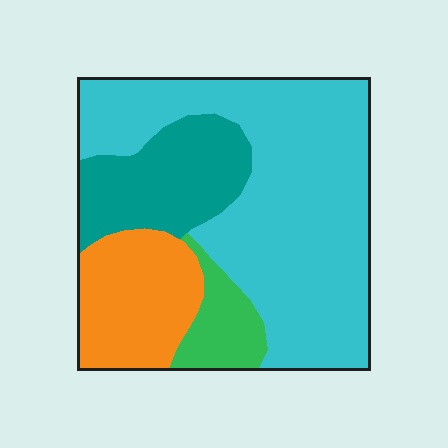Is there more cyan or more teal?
Cyan.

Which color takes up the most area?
Cyan, at roughly 55%.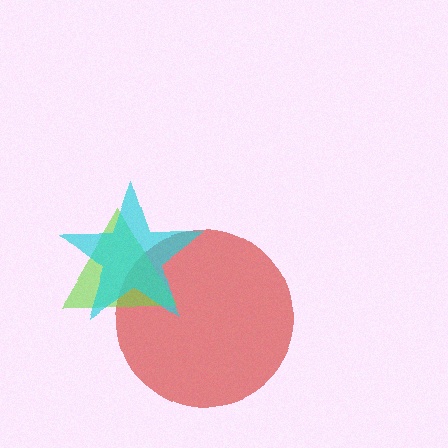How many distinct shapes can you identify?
There are 3 distinct shapes: a red circle, a lime triangle, a cyan star.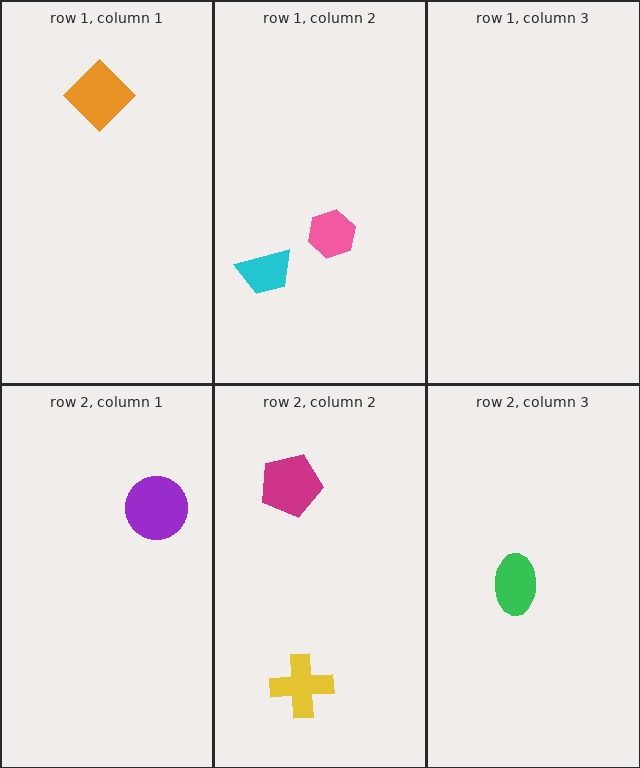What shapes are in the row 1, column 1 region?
The orange diamond.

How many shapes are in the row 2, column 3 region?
1.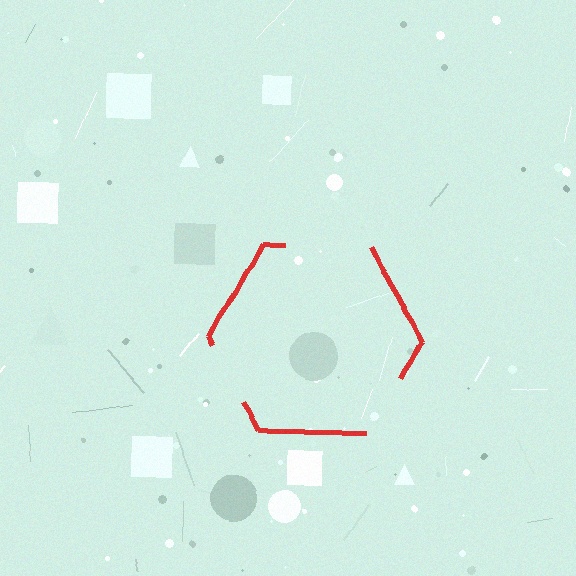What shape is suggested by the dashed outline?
The dashed outline suggests a hexagon.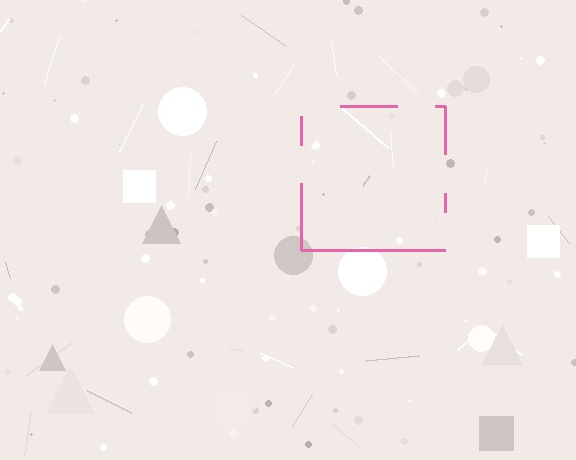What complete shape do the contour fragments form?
The contour fragments form a square.